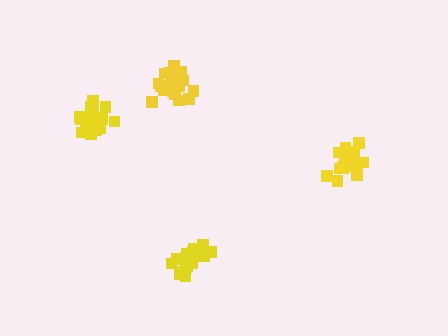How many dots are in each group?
Group 1: 19 dots, Group 2: 19 dots, Group 3: 21 dots, Group 4: 18 dots (77 total).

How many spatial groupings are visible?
There are 4 spatial groupings.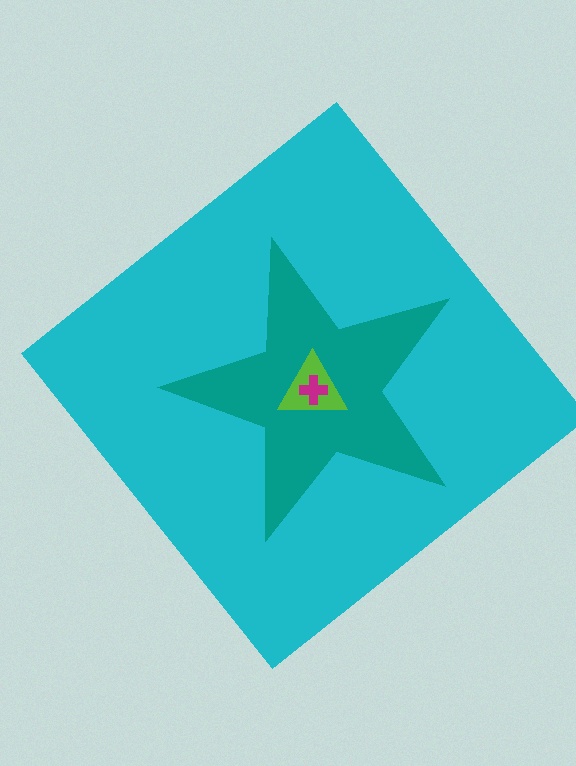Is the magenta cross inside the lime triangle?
Yes.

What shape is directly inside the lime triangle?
The magenta cross.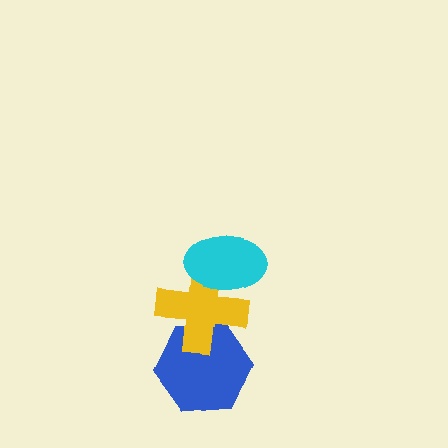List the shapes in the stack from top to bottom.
From top to bottom: the cyan ellipse, the yellow cross, the blue hexagon.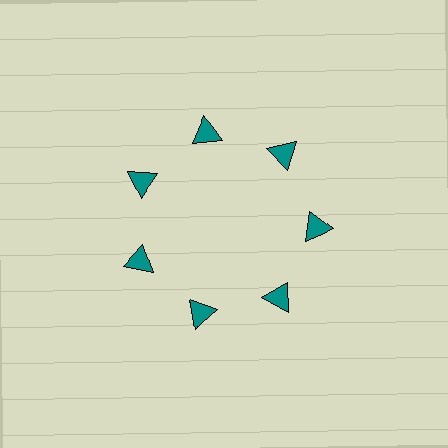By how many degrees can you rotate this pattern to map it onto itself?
The pattern maps onto itself every 51 degrees of rotation.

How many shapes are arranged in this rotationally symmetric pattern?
There are 7 shapes, arranged in 7 groups of 1.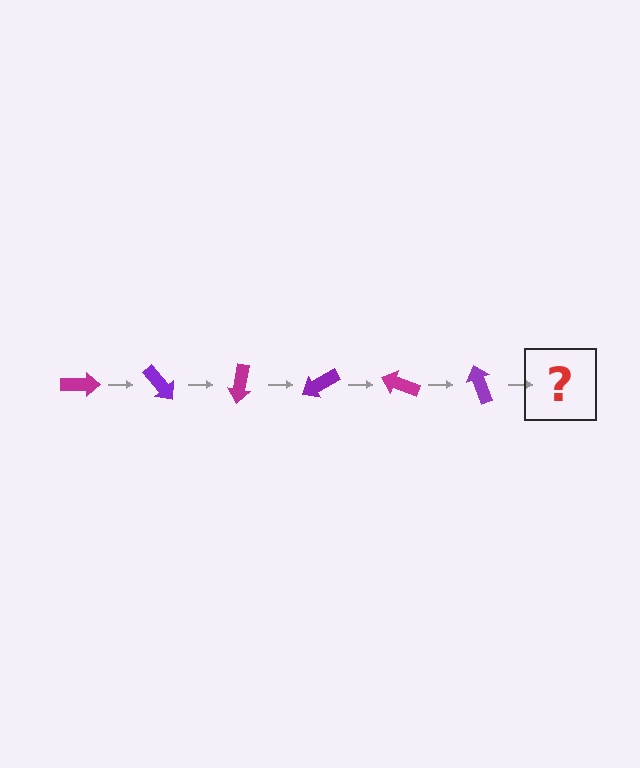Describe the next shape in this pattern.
It should be a magenta arrow, rotated 300 degrees from the start.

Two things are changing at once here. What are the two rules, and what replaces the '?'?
The two rules are that it rotates 50 degrees each step and the color cycles through magenta and purple. The '?' should be a magenta arrow, rotated 300 degrees from the start.